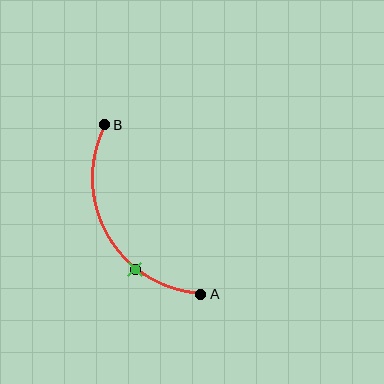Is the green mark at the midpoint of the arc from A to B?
No. The green mark lies on the arc but is closer to endpoint A. The arc midpoint would be at the point on the curve equidistant along the arc from both A and B.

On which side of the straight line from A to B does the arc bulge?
The arc bulges to the left of the straight line connecting A and B.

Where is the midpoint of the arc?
The arc midpoint is the point on the curve farthest from the straight line joining A and B. It sits to the left of that line.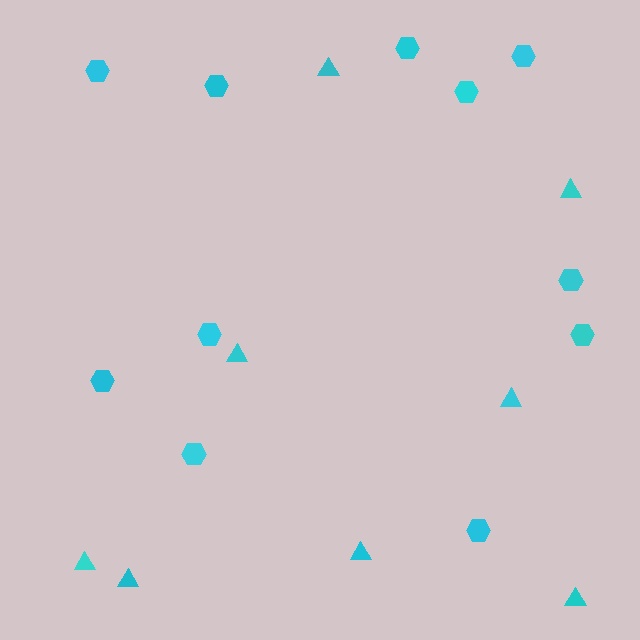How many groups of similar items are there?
There are 2 groups: one group of triangles (8) and one group of hexagons (11).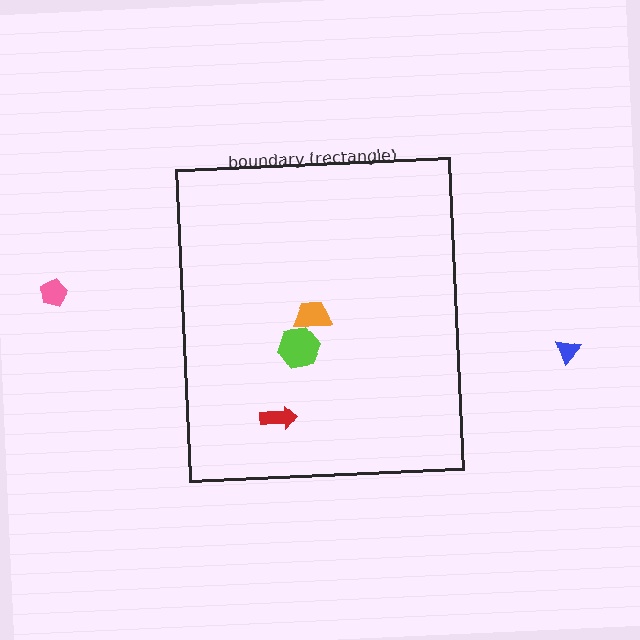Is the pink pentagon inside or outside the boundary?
Outside.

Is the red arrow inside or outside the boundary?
Inside.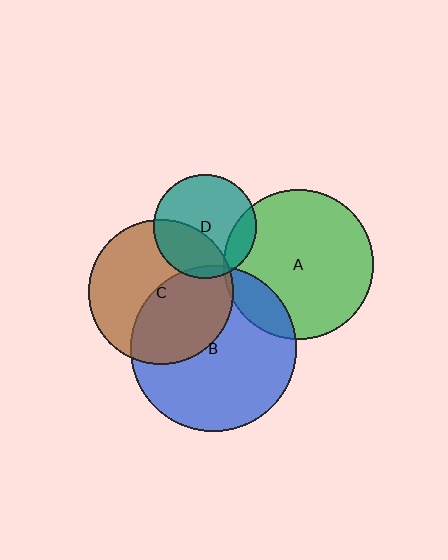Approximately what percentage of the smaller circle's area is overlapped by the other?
Approximately 15%.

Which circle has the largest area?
Circle B (blue).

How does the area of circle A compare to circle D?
Approximately 2.1 times.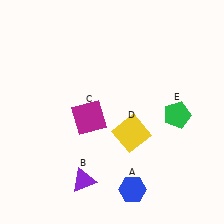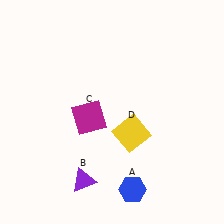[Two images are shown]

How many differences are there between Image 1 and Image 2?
There is 1 difference between the two images.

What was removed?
The green pentagon (E) was removed in Image 2.